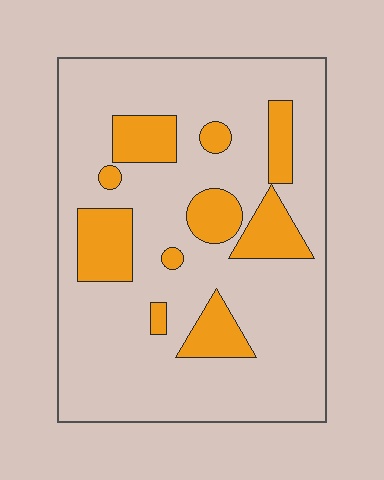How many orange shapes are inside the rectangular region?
10.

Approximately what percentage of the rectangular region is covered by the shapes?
Approximately 20%.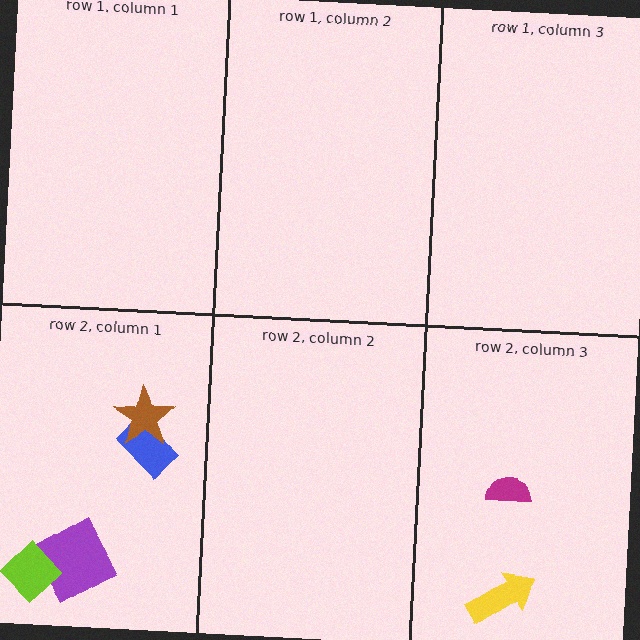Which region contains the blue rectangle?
The row 2, column 1 region.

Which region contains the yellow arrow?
The row 2, column 3 region.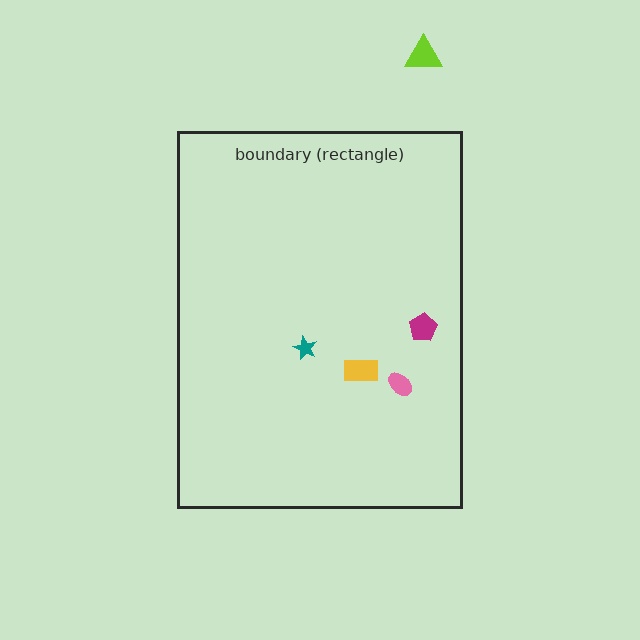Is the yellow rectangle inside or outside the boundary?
Inside.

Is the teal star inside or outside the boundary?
Inside.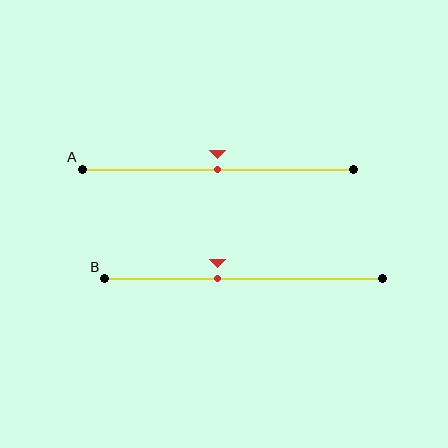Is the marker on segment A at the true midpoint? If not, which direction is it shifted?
Yes, the marker on segment A is at the true midpoint.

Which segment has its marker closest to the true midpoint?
Segment A has its marker closest to the true midpoint.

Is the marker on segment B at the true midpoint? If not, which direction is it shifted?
No, the marker on segment B is shifted to the left by about 9% of the segment length.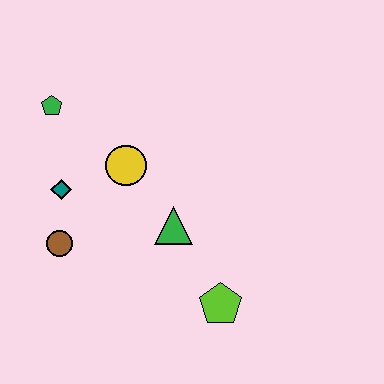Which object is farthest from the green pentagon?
The lime pentagon is farthest from the green pentagon.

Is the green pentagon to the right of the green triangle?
No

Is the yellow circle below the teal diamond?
No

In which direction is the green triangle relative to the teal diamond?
The green triangle is to the right of the teal diamond.